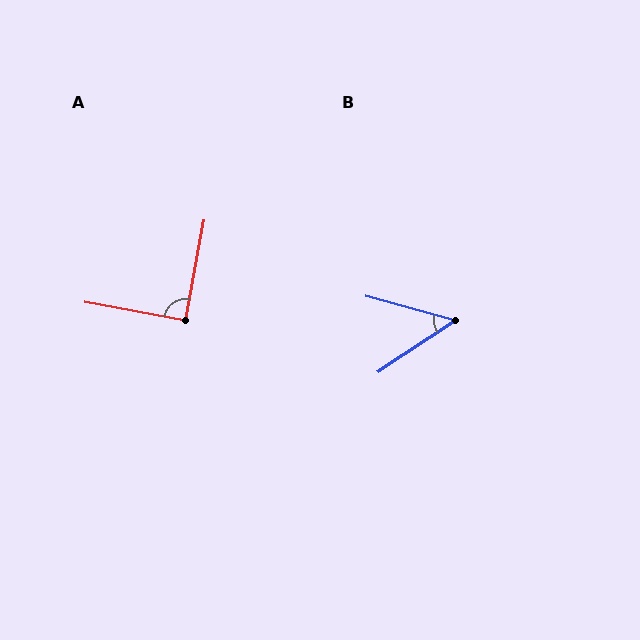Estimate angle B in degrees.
Approximately 49 degrees.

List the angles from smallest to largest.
B (49°), A (90°).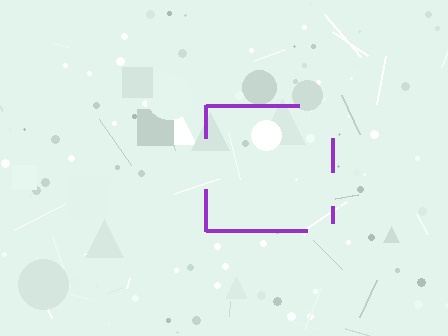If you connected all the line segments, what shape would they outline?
They would outline a square.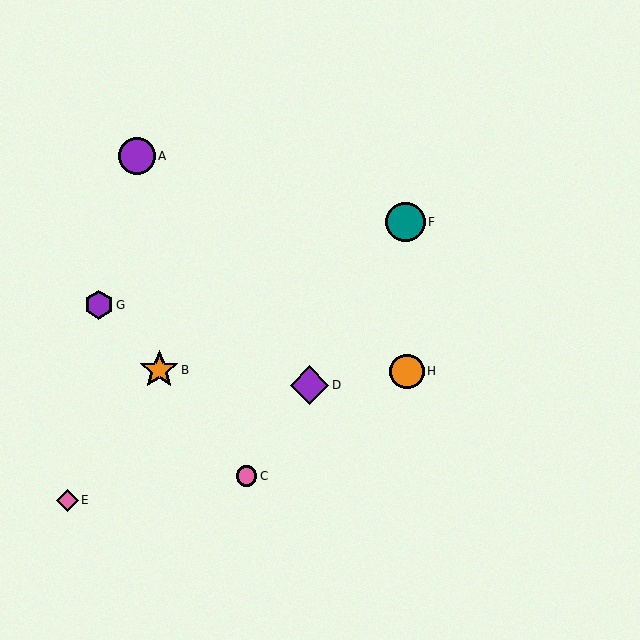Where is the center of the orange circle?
The center of the orange circle is at (407, 371).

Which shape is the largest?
The teal circle (labeled F) is the largest.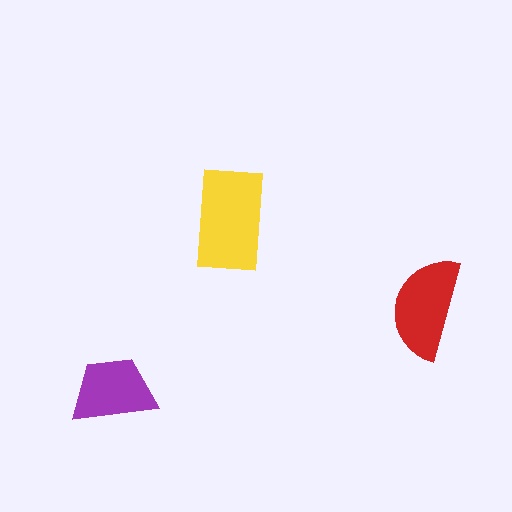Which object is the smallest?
The purple trapezoid.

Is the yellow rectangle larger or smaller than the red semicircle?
Larger.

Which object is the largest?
The yellow rectangle.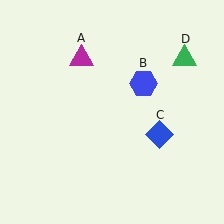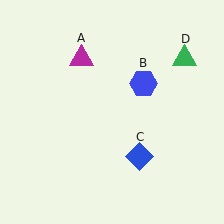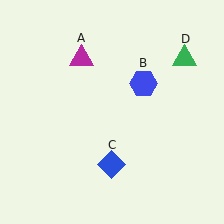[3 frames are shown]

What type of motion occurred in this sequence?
The blue diamond (object C) rotated clockwise around the center of the scene.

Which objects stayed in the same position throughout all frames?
Magenta triangle (object A) and blue hexagon (object B) and green triangle (object D) remained stationary.